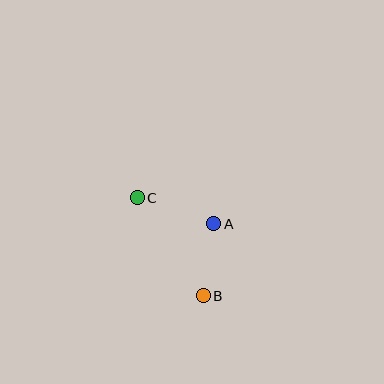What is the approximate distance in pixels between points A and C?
The distance between A and C is approximately 81 pixels.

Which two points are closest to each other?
Points A and B are closest to each other.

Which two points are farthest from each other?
Points B and C are farthest from each other.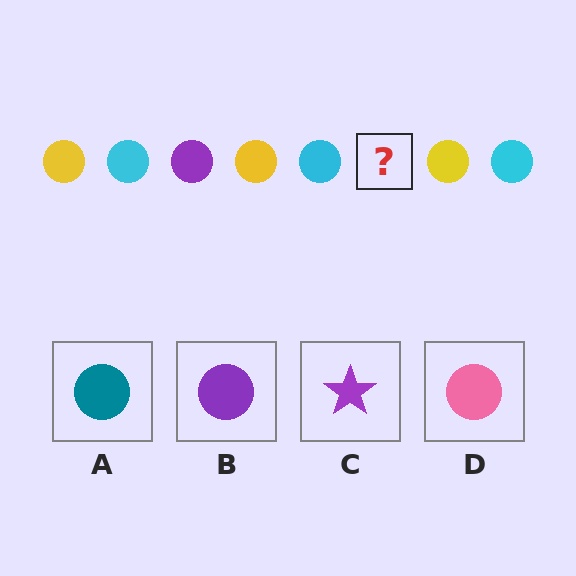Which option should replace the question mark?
Option B.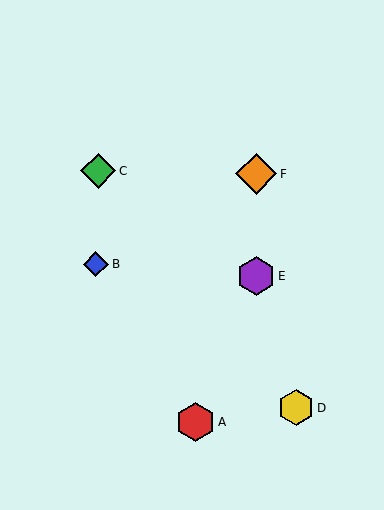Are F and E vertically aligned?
Yes, both are at x≈256.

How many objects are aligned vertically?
2 objects (E, F) are aligned vertically.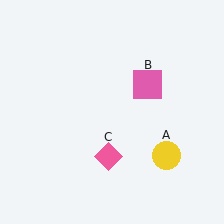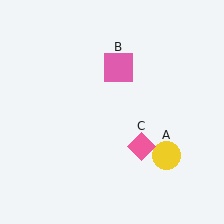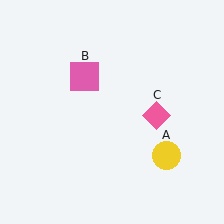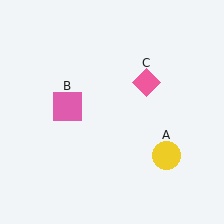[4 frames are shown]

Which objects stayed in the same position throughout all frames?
Yellow circle (object A) remained stationary.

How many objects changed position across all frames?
2 objects changed position: pink square (object B), pink diamond (object C).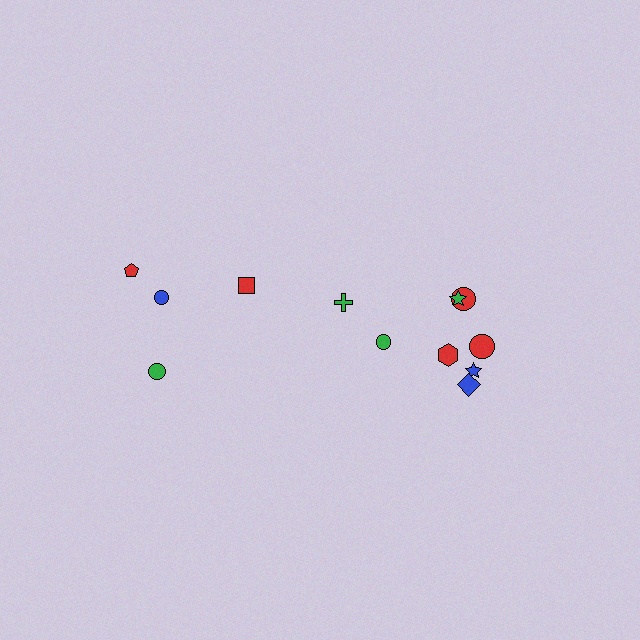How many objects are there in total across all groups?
There are 12 objects.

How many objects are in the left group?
There are 4 objects.